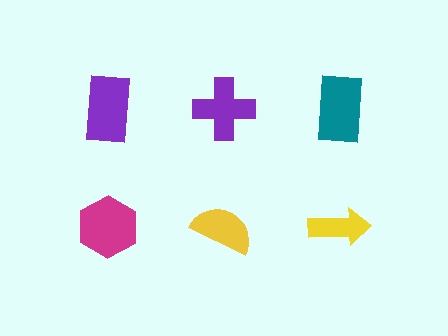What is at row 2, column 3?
A yellow arrow.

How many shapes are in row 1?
3 shapes.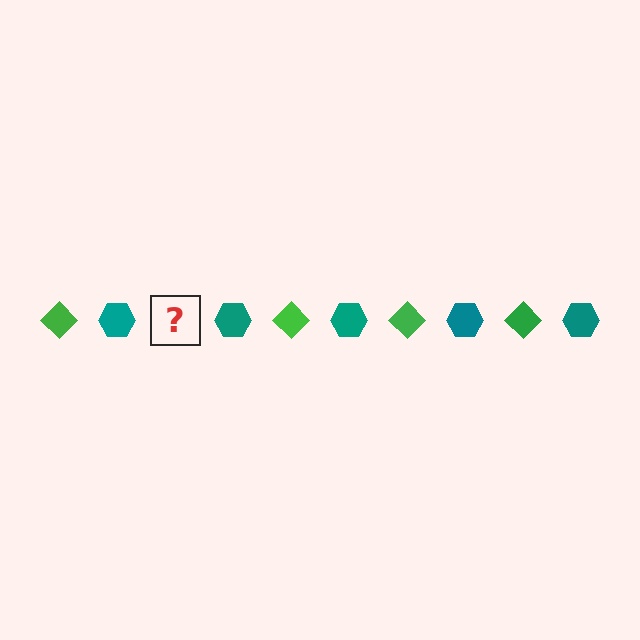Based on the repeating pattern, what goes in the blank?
The blank should be a green diamond.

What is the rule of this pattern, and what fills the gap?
The rule is that the pattern alternates between green diamond and teal hexagon. The gap should be filled with a green diamond.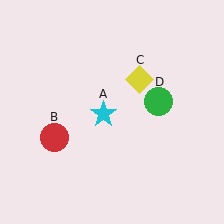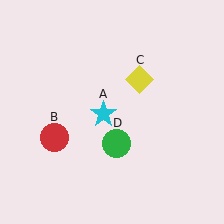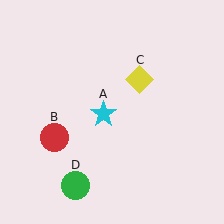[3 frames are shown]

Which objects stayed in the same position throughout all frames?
Cyan star (object A) and red circle (object B) and yellow diamond (object C) remained stationary.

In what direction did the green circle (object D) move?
The green circle (object D) moved down and to the left.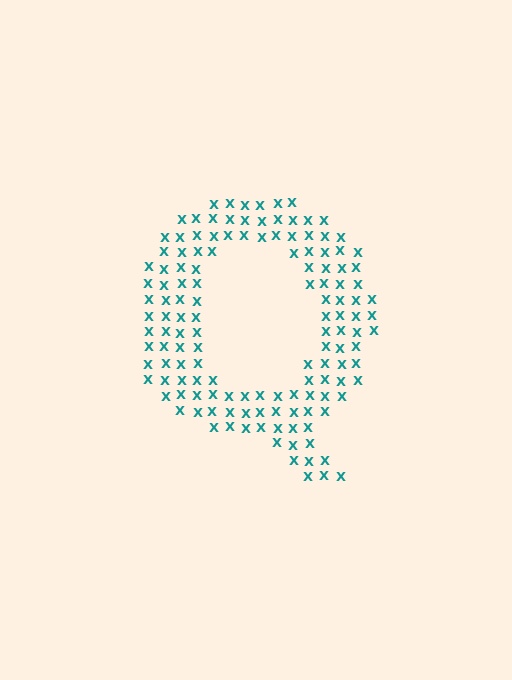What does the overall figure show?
The overall figure shows the letter Q.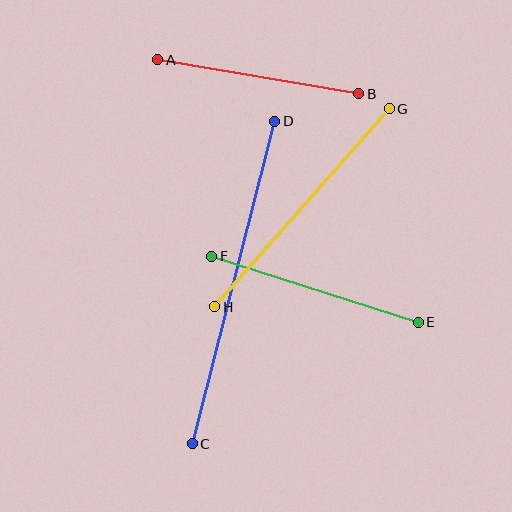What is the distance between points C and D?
The distance is approximately 333 pixels.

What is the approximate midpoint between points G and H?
The midpoint is at approximately (302, 208) pixels.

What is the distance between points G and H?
The distance is approximately 264 pixels.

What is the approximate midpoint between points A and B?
The midpoint is at approximately (258, 77) pixels.